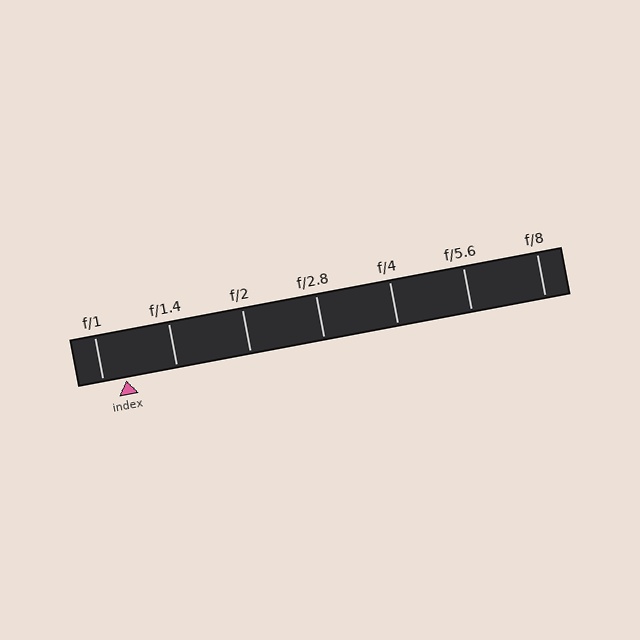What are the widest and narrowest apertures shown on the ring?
The widest aperture shown is f/1 and the narrowest is f/8.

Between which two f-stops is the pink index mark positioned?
The index mark is between f/1 and f/1.4.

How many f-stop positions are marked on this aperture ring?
There are 7 f-stop positions marked.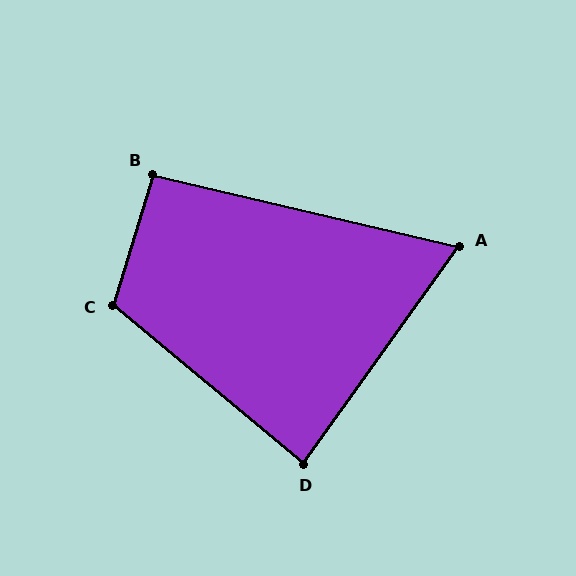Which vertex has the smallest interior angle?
A, at approximately 67 degrees.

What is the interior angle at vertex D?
Approximately 86 degrees (approximately right).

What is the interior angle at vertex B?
Approximately 94 degrees (approximately right).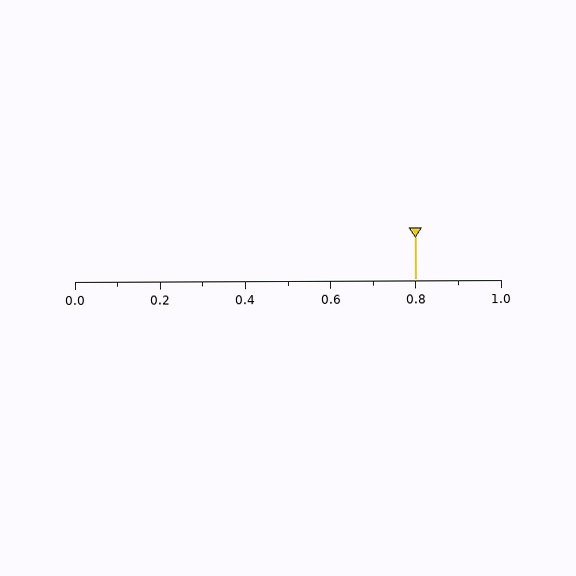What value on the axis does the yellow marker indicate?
The marker indicates approximately 0.8.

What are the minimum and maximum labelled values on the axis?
The axis runs from 0.0 to 1.0.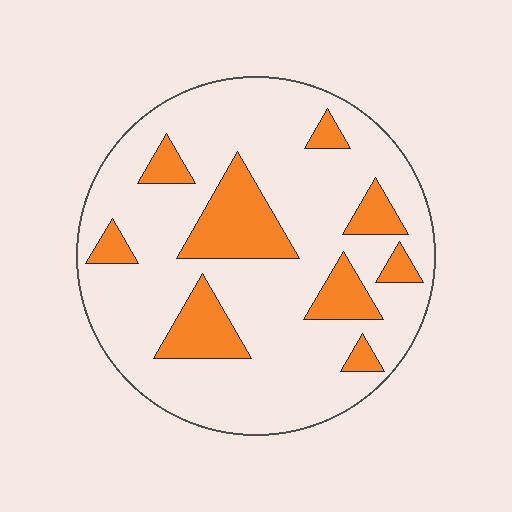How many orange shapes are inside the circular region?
9.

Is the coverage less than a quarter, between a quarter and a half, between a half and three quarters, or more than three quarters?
Less than a quarter.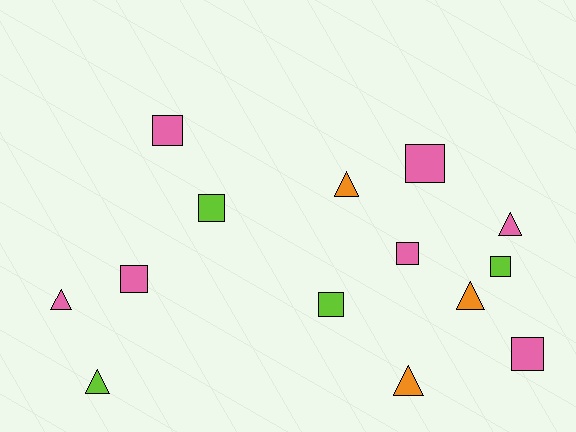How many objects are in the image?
There are 14 objects.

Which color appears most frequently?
Pink, with 7 objects.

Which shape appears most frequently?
Square, with 8 objects.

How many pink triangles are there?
There are 2 pink triangles.